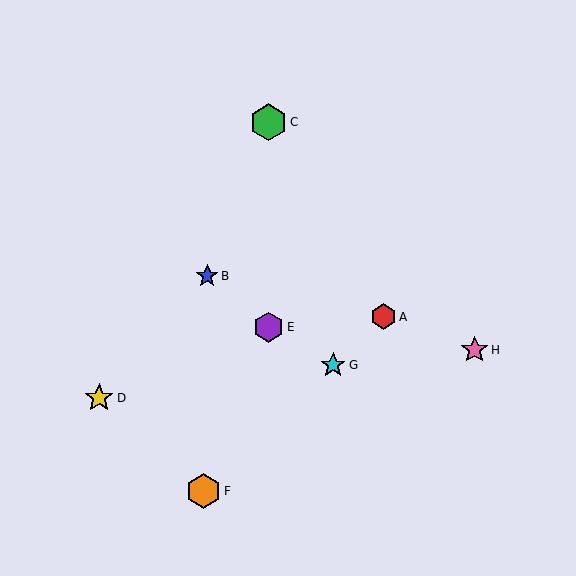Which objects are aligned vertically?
Objects C, E are aligned vertically.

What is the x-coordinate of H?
Object H is at x≈475.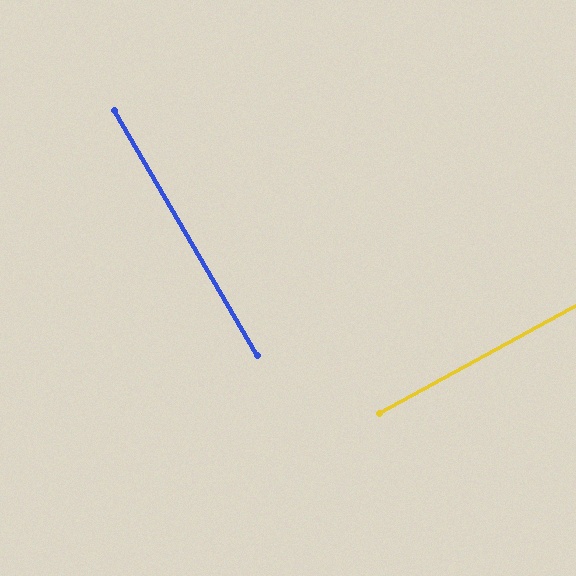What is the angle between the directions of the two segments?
Approximately 88 degrees.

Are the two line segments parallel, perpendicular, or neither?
Perpendicular — they meet at approximately 88°.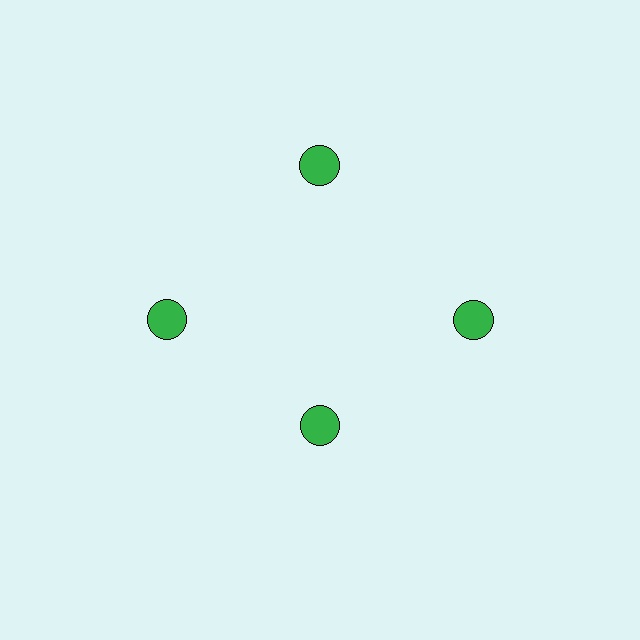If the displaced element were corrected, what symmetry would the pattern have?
It would have 4-fold rotational symmetry — the pattern would map onto itself every 90 degrees.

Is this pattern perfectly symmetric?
No. The 4 green circles are arranged in a ring, but one element near the 6 o'clock position is pulled inward toward the center, breaking the 4-fold rotational symmetry.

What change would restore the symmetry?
The symmetry would be restored by moving it outward, back onto the ring so that all 4 circles sit at equal angles and equal distance from the center.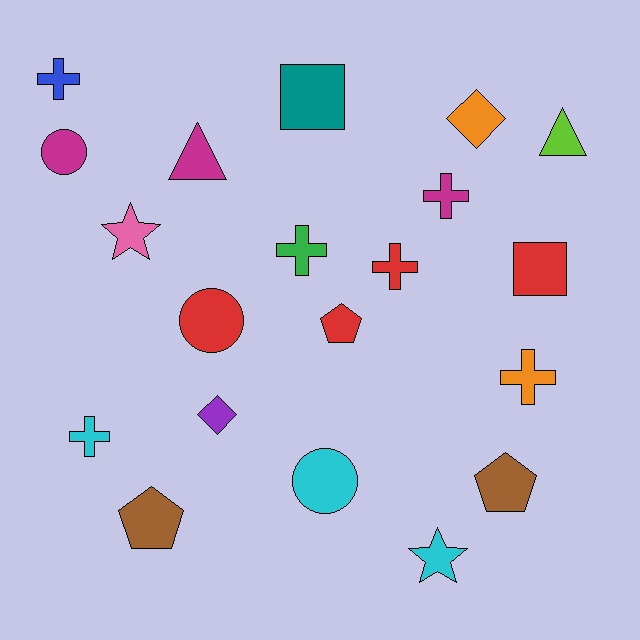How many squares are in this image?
There are 2 squares.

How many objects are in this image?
There are 20 objects.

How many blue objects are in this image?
There is 1 blue object.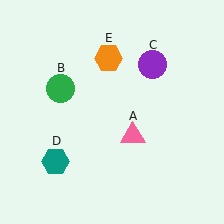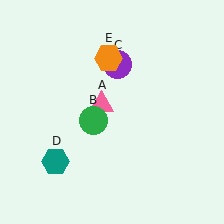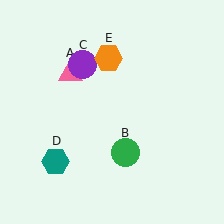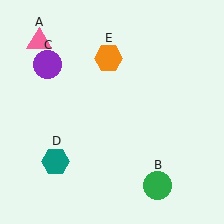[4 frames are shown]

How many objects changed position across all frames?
3 objects changed position: pink triangle (object A), green circle (object B), purple circle (object C).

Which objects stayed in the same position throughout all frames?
Teal hexagon (object D) and orange hexagon (object E) remained stationary.